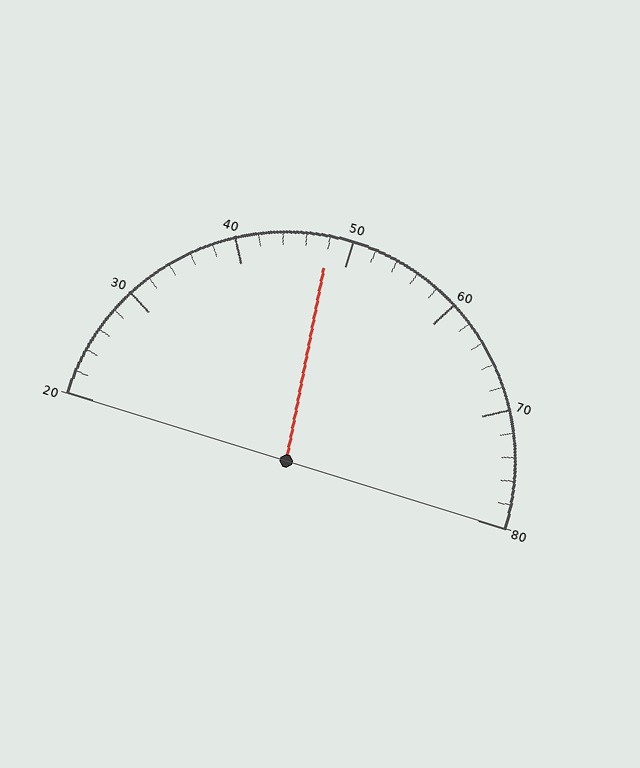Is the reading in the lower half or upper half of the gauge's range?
The reading is in the lower half of the range (20 to 80).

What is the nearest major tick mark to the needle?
The nearest major tick mark is 50.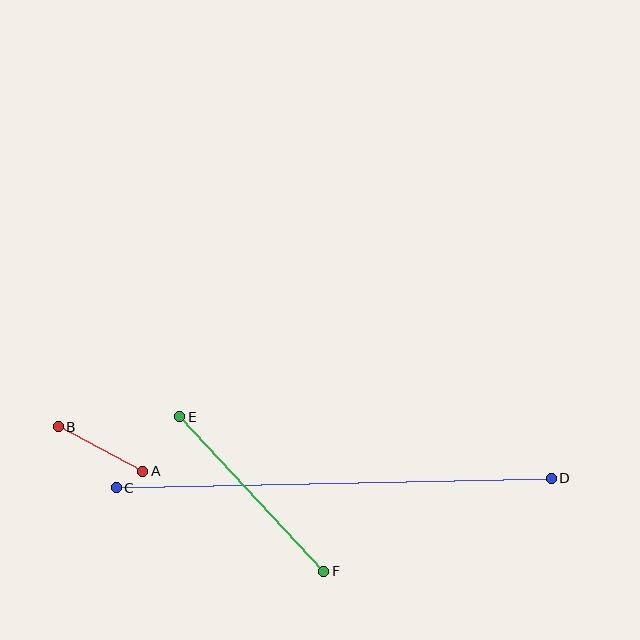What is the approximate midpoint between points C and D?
The midpoint is at approximately (334, 483) pixels.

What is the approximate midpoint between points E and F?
The midpoint is at approximately (252, 494) pixels.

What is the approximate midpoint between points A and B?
The midpoint is at approximately (100, 449) pixels.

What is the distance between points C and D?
The distance is approximately 435 pixels.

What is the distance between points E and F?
The distance is approximately 211 pixels.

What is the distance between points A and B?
The distance is approximately 95 pixels.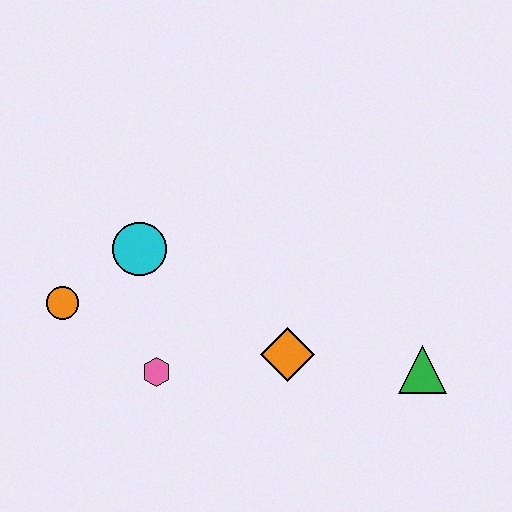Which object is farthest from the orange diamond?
The orange circle is farthest from the orange diamond.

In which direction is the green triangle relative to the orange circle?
The green triangle is to the right of the orange circle.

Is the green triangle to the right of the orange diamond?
Yes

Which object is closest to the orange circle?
The cyan circle is closest to the orange circle.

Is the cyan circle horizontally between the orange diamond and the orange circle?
Yes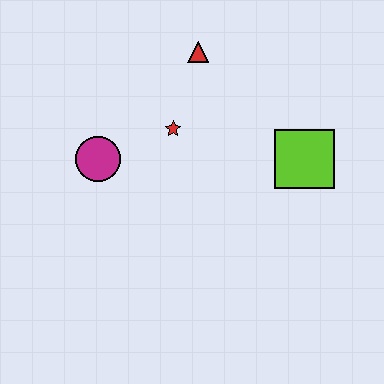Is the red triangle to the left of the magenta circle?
No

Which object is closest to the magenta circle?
The red star is closest to the magenta circle.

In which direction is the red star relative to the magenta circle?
The red star is to the right of the magenta circle.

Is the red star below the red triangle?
Yes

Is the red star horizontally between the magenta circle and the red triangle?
Yes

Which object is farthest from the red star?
The lime square is farthest from the red star.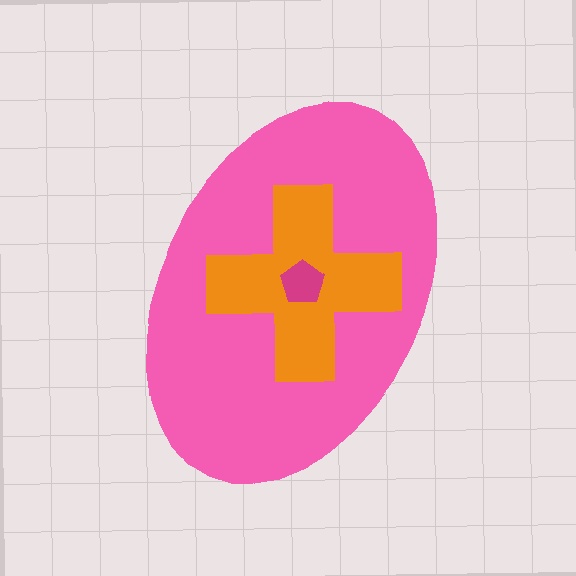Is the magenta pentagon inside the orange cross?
Yes.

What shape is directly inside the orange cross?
The magenta pentagon.